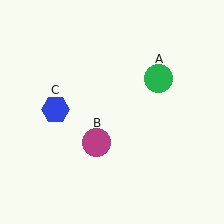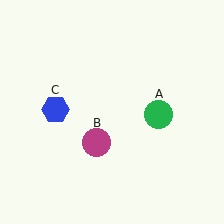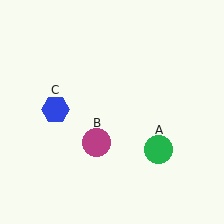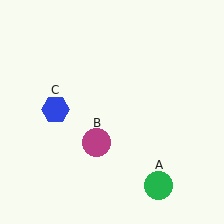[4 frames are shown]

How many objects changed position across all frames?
1 object changed position: green circle (object A).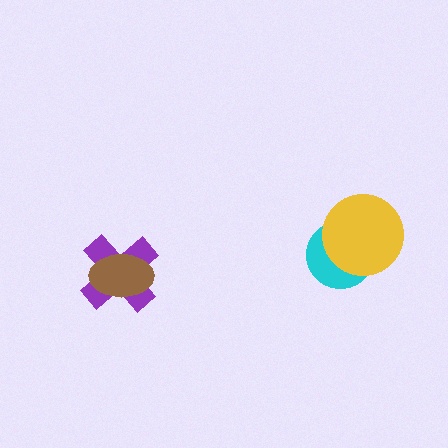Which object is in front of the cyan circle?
The yellow circle is in front of the cyan circle.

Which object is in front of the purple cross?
The brown ellipse is in front of the purple cross.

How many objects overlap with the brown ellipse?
1 object overlaps with the brown ellipse.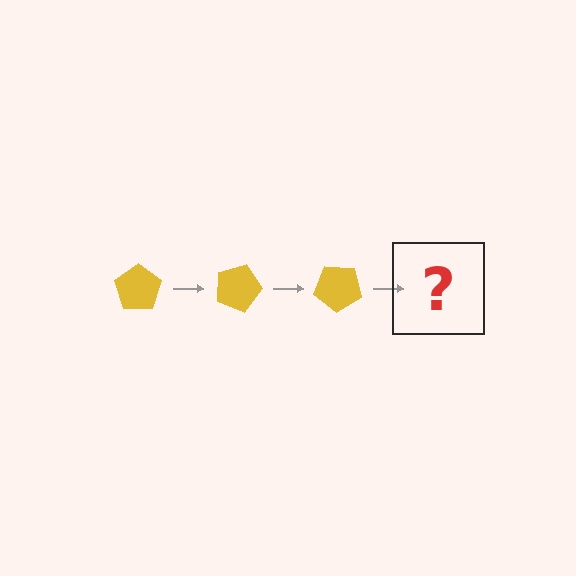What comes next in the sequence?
The next element should be a yellow pentagon rotated 60 degrees.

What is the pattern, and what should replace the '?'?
The pattern is that the pentagon rotates 20 degrees each step. The '?' should be a yellow pentagon rotated 60 degrees.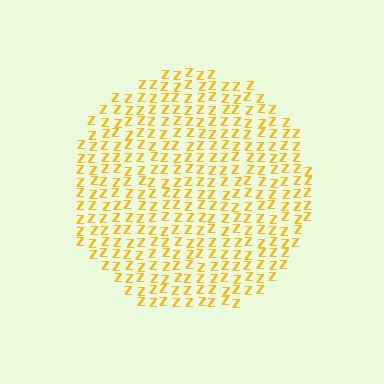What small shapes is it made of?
It is made of small letter Z's.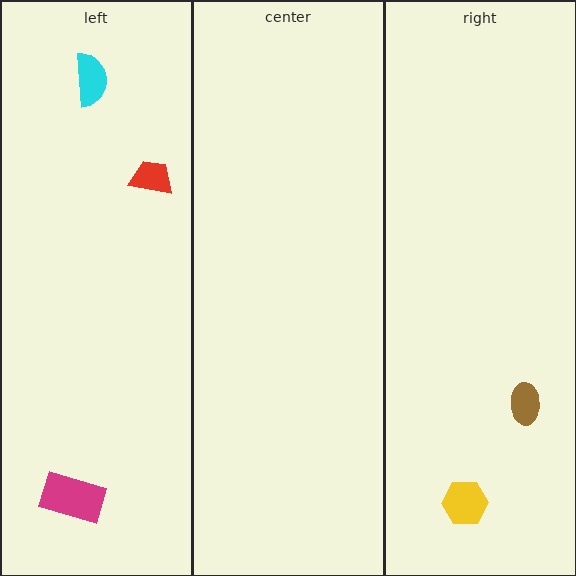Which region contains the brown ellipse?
The right region.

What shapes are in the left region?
The magenta rectangle, the red trapezoid, the cyan semicircle.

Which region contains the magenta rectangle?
The left region.